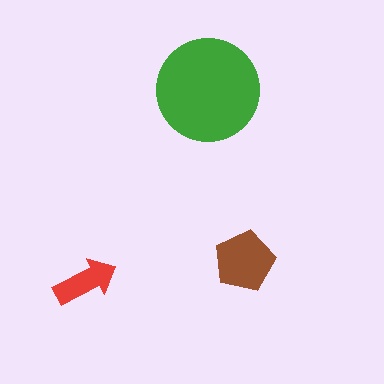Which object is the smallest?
The red arrow.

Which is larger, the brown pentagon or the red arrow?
The brown pentagon.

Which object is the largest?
The green circle.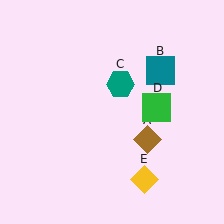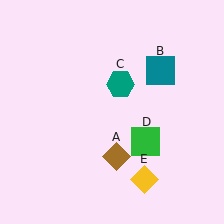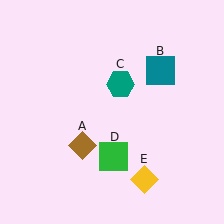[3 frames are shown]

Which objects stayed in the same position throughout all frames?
Teal square (object B) and teal hexagon (object C) and yellow diamond (object E) remained stationary.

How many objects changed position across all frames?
2 objects changed position: brown diamond (object A), green square (object D).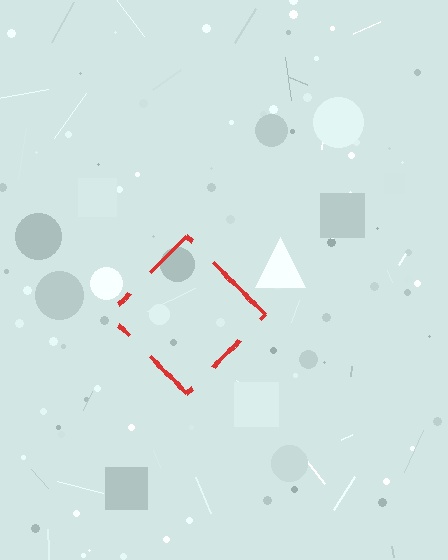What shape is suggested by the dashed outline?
The dashed outline suggests a diamond.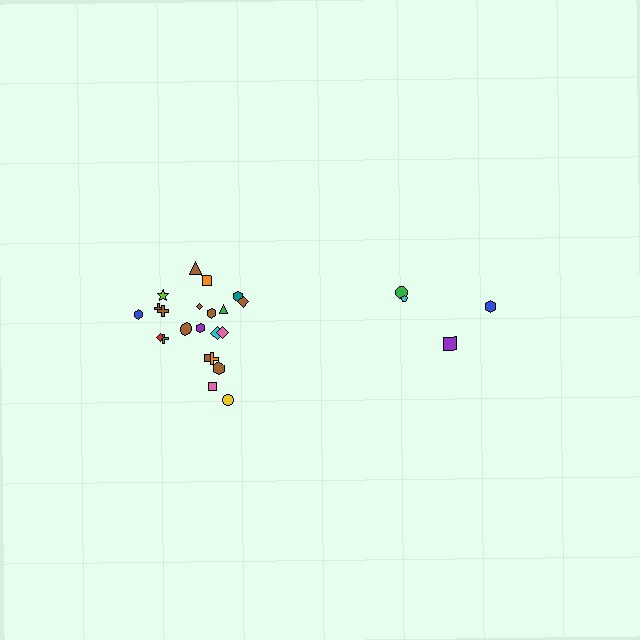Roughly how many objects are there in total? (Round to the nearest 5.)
Roughly 25 objects in total.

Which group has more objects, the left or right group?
The left group.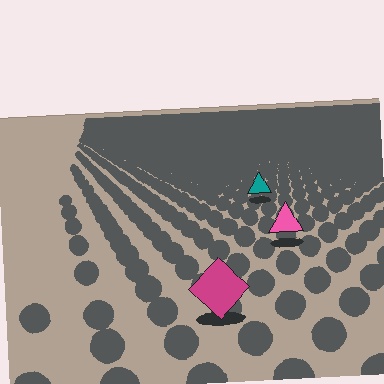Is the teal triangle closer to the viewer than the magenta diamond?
No. The magenta diamond is closer — you can tell from the texture gradient: the ground texture is coarser near it.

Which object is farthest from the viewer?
The teal triangle is farthest from the viewer. It appears smaller and the ground texture around it is denser.